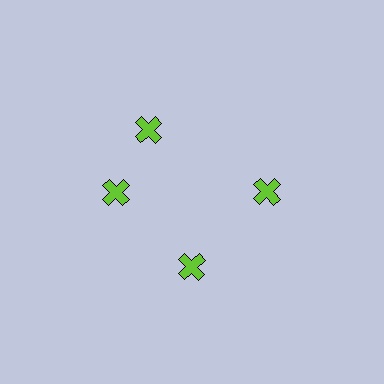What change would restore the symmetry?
The symmetry would be restored by rotating it back into even spacing with its neighbors so that all 4 crosses sit at equal angles and equal distance from the center.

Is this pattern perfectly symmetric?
No. The 4 lime crosses are arranged in a ring, but one element near the 12 o'clock position is rotated out of alignment along the ring, breaking the 4-fold rotational symmetry.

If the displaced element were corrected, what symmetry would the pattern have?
It would have 4-fold rotational symmetry — the pattern would map onto itself every 90 degrees.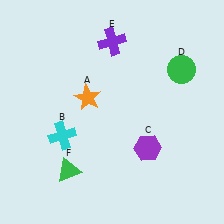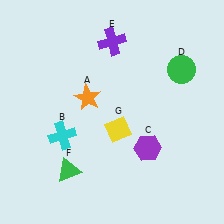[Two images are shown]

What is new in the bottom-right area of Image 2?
A yellow diamond (G) was added in the bottom-right area of Image 2.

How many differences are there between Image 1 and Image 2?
There is 1 difference between the two images.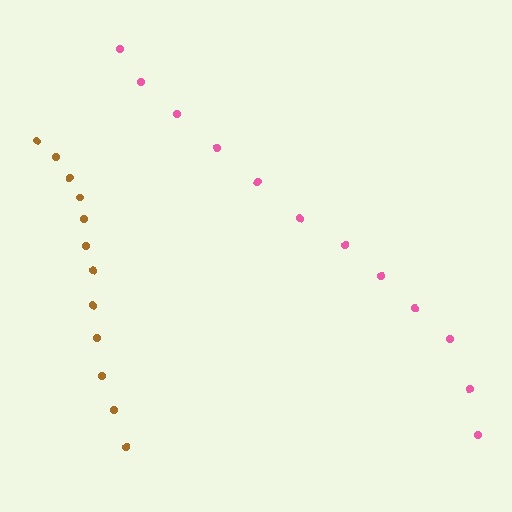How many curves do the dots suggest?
There are 2 distinct paths.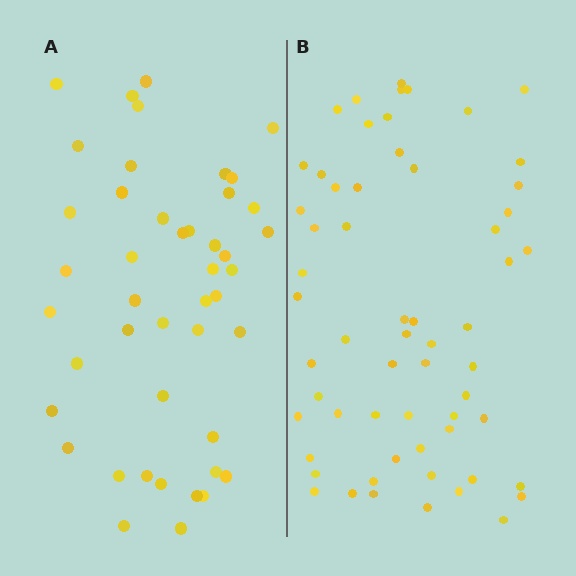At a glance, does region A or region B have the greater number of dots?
Region B (the right region) has more dots.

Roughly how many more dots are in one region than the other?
Region B has approximately 15 more dots than region A.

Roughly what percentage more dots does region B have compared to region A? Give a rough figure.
About 35% more.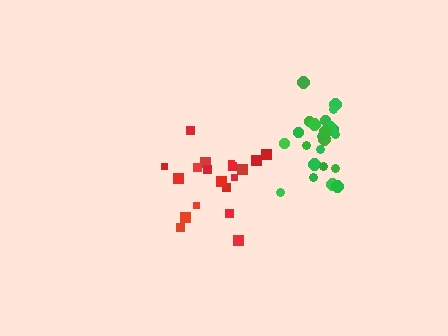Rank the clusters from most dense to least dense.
red, green.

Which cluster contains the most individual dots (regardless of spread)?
Green (25).